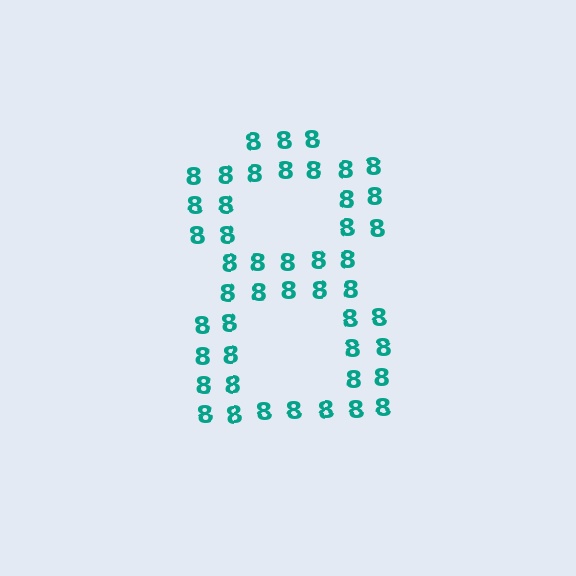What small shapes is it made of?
It is made of small digit 8's.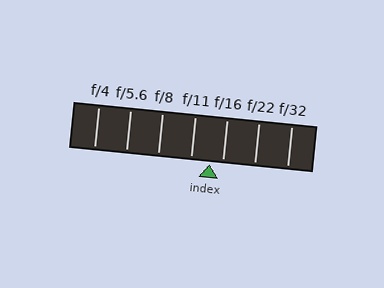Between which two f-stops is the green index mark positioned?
The index mark is between f/11 and f/16.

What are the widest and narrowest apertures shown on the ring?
The widest aperture shown is f/4 and the narrowest is f/32.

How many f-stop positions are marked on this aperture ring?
There are 7 f-stop positions marked.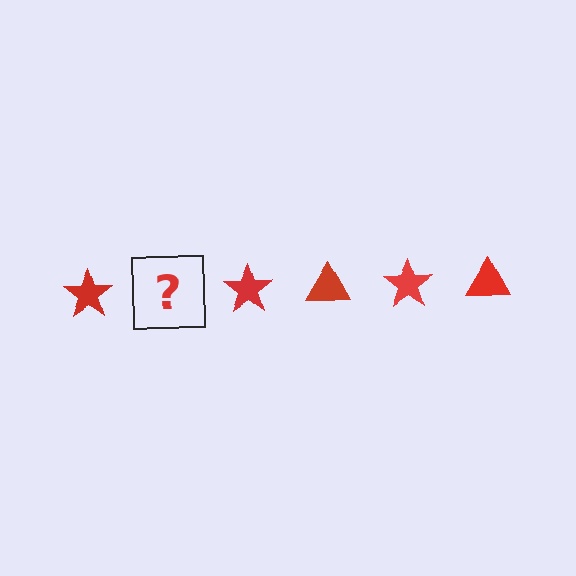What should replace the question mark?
The question mark should be replaced with a red triangle.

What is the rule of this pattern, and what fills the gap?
The rule is that the pattern cycles through star, triangle shapes in red. The gap should be filled with a red triangle.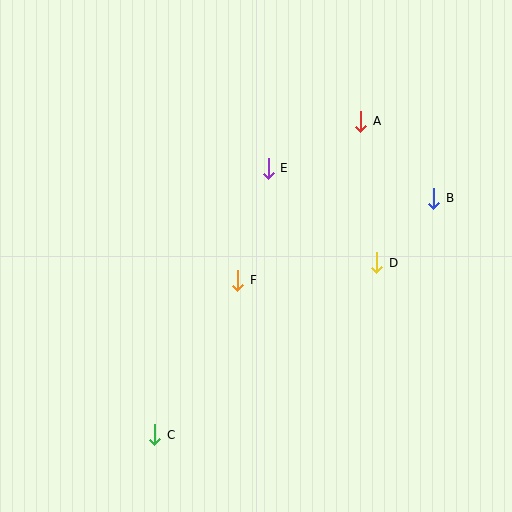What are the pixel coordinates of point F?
Point F is at (238, 280).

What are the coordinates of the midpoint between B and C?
The midpoint between B and C is at (294, 317).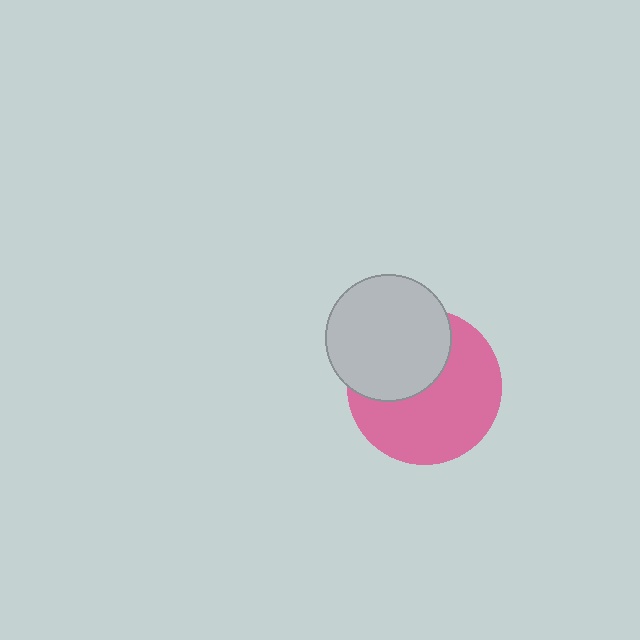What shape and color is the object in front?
The object in front is a light gray circle.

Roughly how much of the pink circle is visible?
About half of it is visible (roughly 62%).